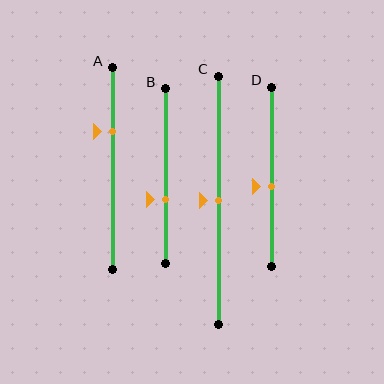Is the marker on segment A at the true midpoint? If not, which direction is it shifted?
No, the marker on segment A is shifted upward by about 18% of the segment length.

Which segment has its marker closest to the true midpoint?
Segment C has its marker closest to the true midpoint.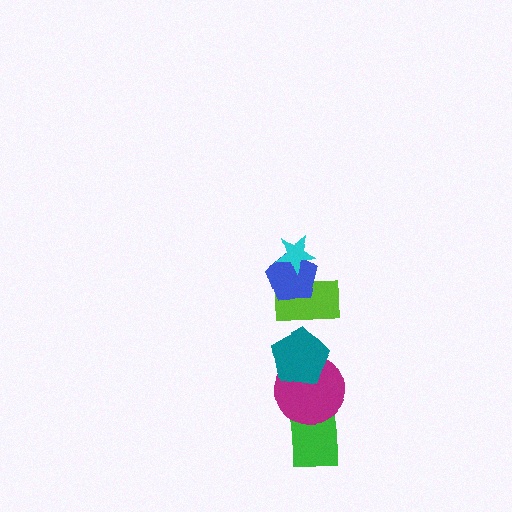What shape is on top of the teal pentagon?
The lime rectangle is on top of the teal pentagon.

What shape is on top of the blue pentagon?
The cyan star is on top of the blue pentagon.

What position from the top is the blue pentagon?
The blue pentagon is 2nd from the top.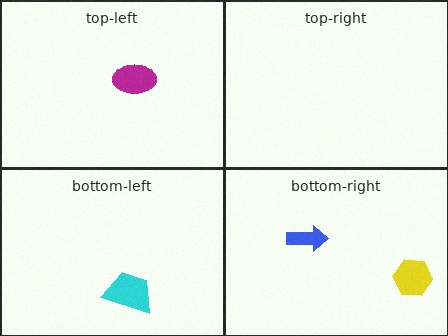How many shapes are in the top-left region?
1.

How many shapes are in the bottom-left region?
1.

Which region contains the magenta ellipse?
The top-left region.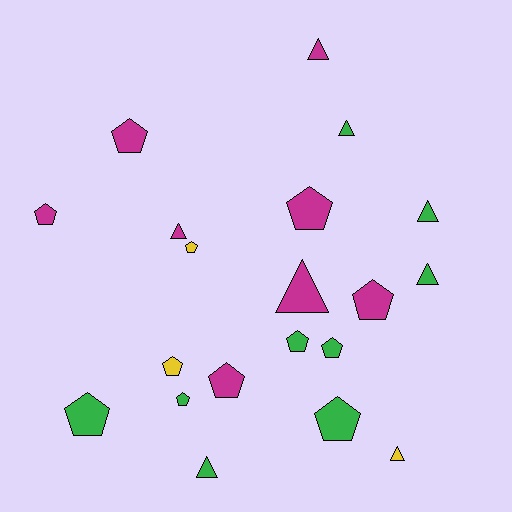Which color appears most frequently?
Green, with 9 objects.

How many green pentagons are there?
There are 5 green pentagons.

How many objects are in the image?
There are 20 objects.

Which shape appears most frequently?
Pentagon, with 12 objects.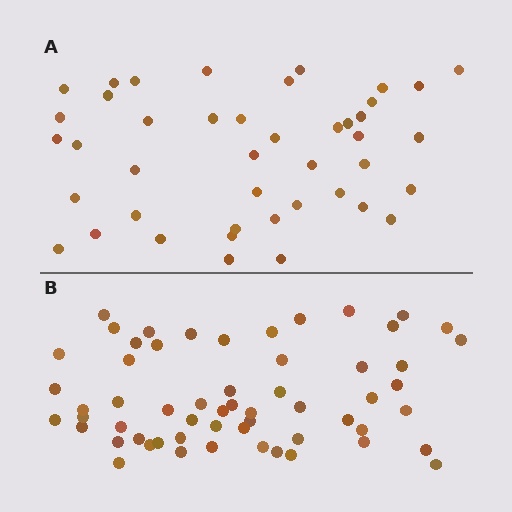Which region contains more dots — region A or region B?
Region B (the bottom region) has more dots.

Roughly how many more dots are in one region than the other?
Region B has approximately 15 more dots than region A.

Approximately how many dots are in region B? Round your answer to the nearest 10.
About 60 dots. (The exact count is 58, which rounds to 60.)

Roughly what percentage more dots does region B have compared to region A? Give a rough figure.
About 35% more.